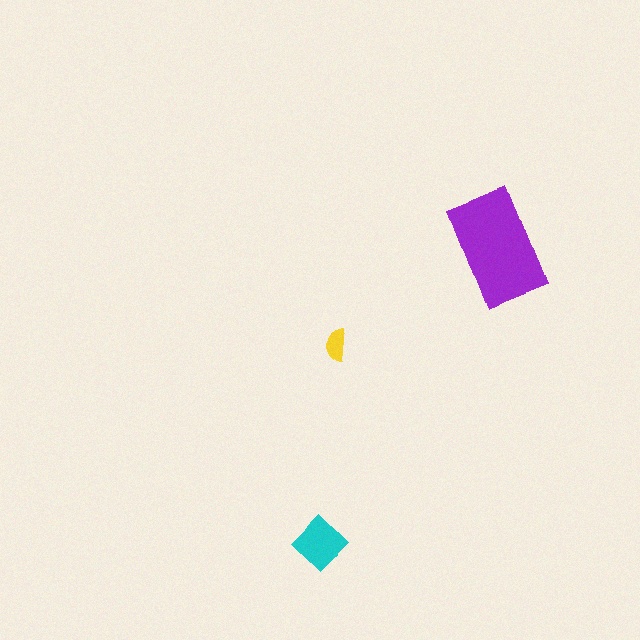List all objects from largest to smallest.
The purple rectangle, the cyan diamond, the yellow semicircle.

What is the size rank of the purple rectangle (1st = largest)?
1st.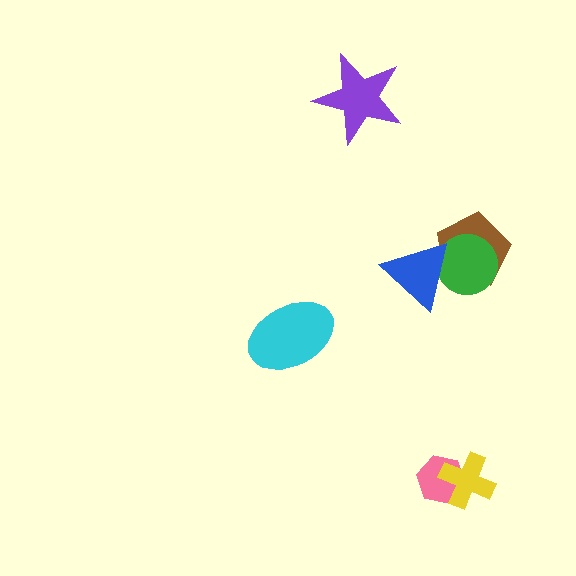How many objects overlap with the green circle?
2 objects overlap with the green circle.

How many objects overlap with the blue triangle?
2 objects overlap with the blue triangle.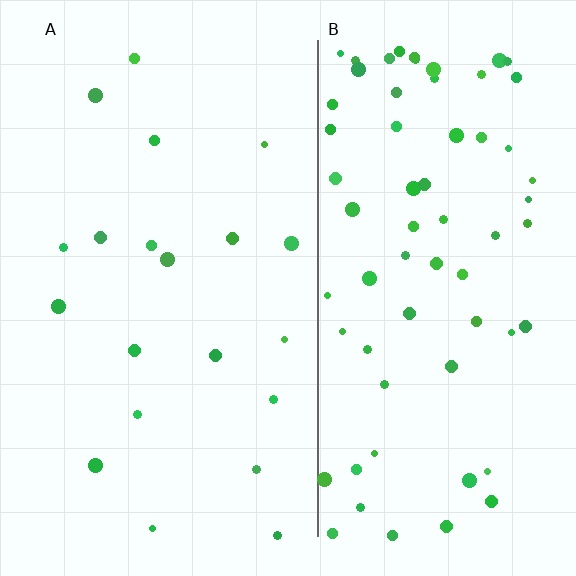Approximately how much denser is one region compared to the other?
Approximately 3.4× — region B over region A.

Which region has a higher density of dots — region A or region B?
B (the right).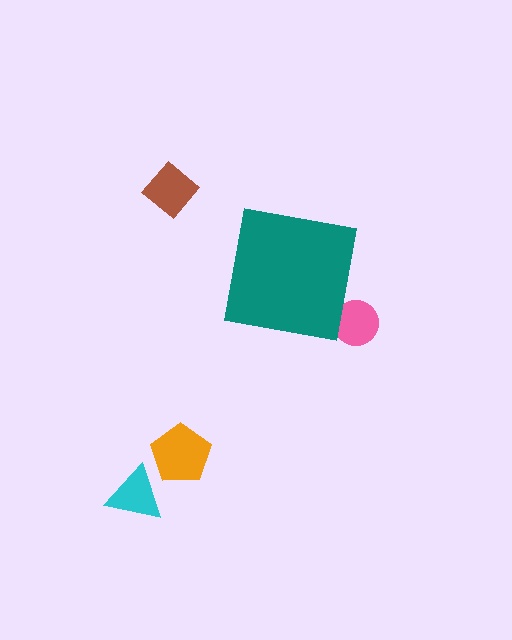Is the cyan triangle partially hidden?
No, the cyan triangle is fully visible.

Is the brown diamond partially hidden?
No, the brown diamond is fully visible.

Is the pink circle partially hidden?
Yes, the pink circle is partially hidden behind the teal square.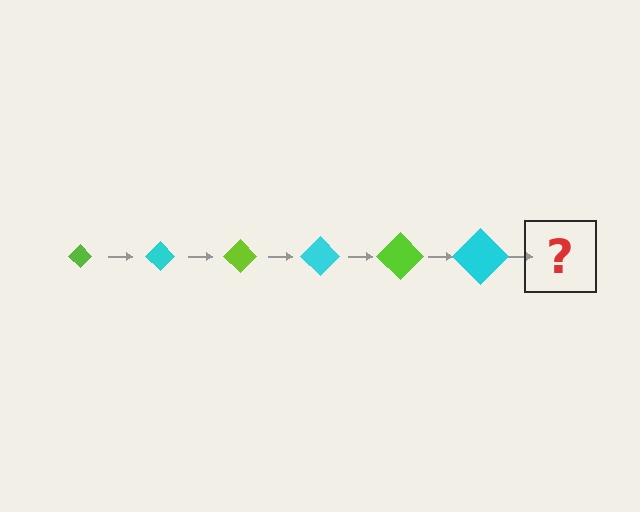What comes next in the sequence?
The next element should be a lime diamond, larger than the previous one.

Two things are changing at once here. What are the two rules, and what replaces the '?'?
The two rules are that the diamond grows larger each step and the color cycles through lime and cyan. The '?' should be a lime diamond, larger than the previous one.